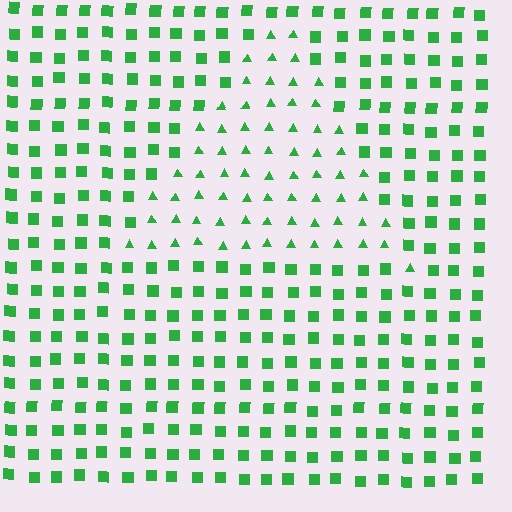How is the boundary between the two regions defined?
The boundary is defined by a change in element shape: triangles inside vs. squares outside. All elements share the same color and spacing.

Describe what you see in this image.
The image is filled with small green elements arranged in a uniform grid. A triangle-shaped region contains triangles, while the surrounding area contains squares. The boundary is defined purely by the change in element shape.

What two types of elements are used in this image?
The image uses triangles inside the triangle region and squares outside it.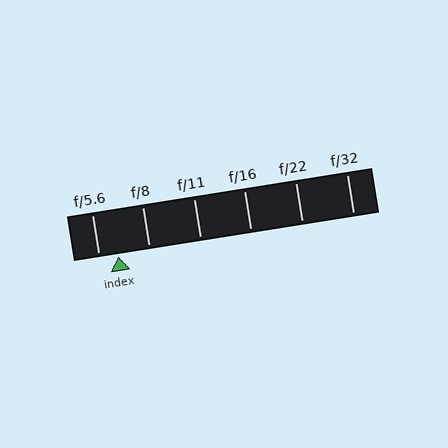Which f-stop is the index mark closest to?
The index mark is closest to f/5.6.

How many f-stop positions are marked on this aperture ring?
There are 6 f-stop positions marked.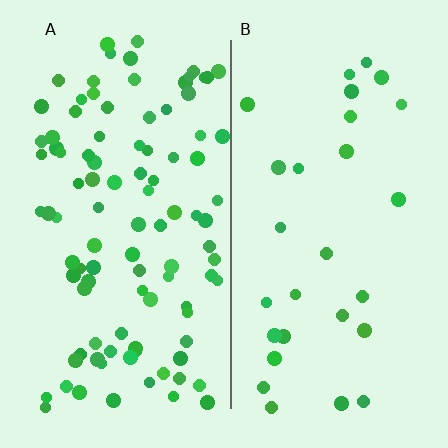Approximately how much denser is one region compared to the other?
Approximately 3.5× — region A over region B.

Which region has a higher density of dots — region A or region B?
A (the left).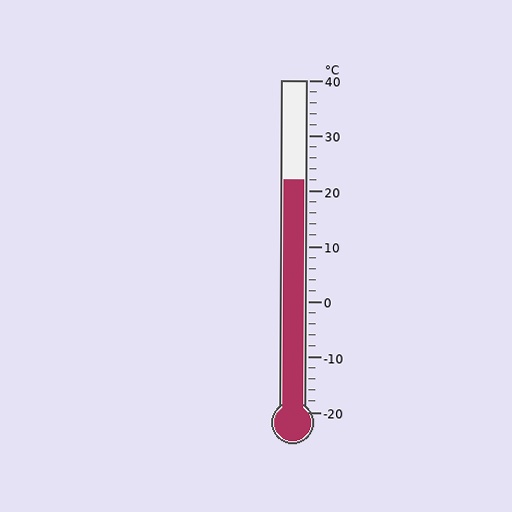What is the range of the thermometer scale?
The thermometer scale ranges from -20°C to 40°C.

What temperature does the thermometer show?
The thermometer shows approximately 22°C.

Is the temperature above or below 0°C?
The temperature is above 0°C.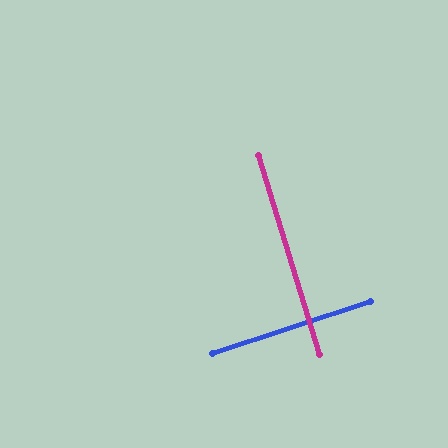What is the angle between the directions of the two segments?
Approximately 89 degrees.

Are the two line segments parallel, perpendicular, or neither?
Perpendicular — they meet at approximately 89°.